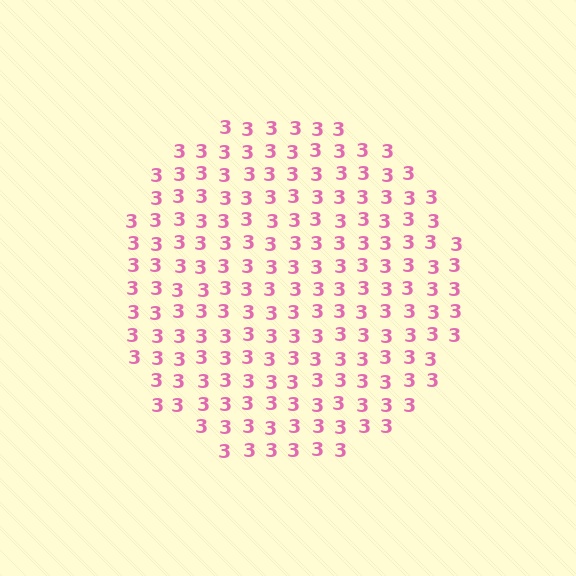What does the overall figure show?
The overall figure shows a circle.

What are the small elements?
The small elements are digit 3's.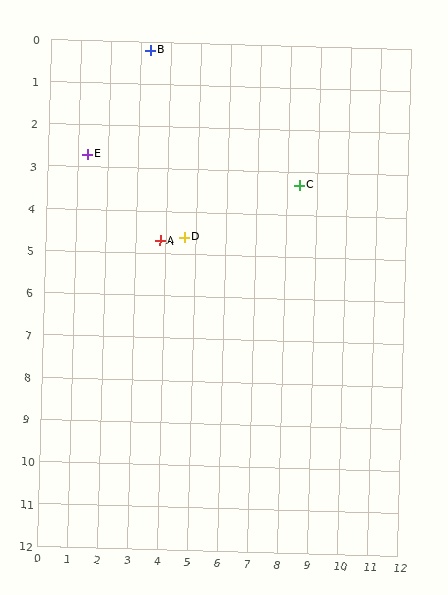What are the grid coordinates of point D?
Point D is at approximately (4.6, 4.6).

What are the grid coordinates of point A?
Point A is at approximately (3.8, 4.7).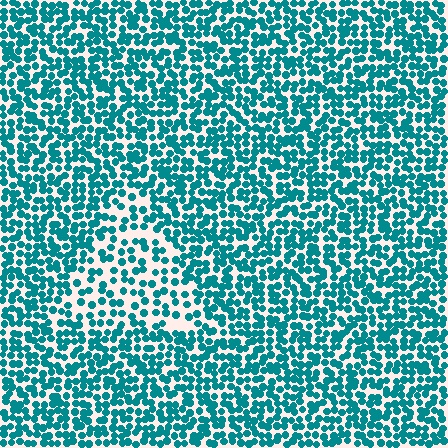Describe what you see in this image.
The image contains small teal elements arranged at two different densities. A triangle-shaped region is visible where the elements are less densely packed than the surrounding area.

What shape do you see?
I see a triangle.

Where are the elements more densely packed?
The elements are more densely packed outside the triangle boundary.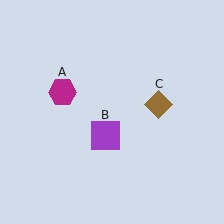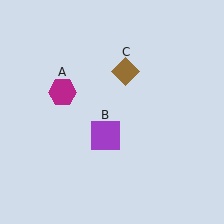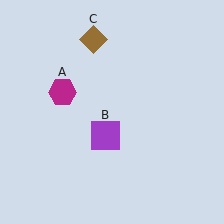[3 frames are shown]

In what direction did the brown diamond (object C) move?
The brown diamond (object C) moved up and to the left.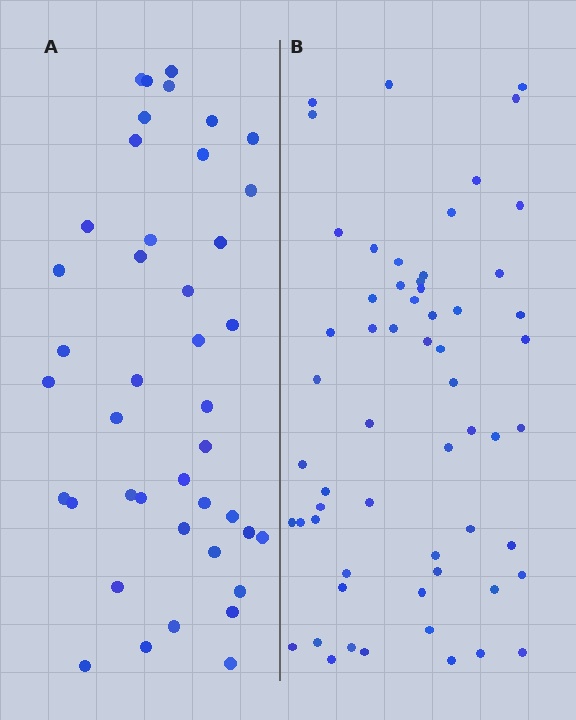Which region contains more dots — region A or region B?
Region B (the right region) has more dots.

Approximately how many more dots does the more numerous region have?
Region B has approximately 15 more dots than region A.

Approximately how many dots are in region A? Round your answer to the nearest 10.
About 40 dots. (The exact count is 42, which rounds to 40.)